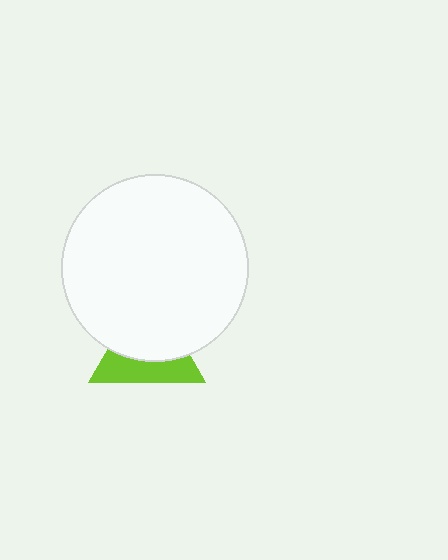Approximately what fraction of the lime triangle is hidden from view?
Roughly 57% of the lime triangle is hidden behind the white circle.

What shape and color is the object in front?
The object in front is a white circle.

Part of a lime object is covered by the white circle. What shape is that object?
It is a triangle.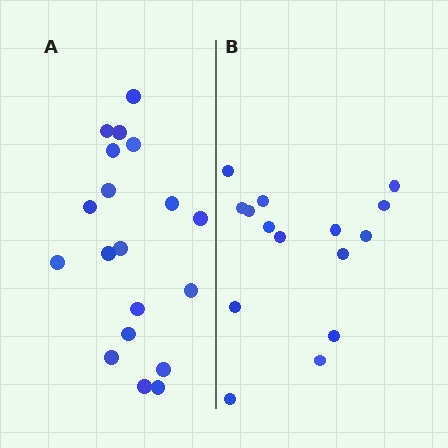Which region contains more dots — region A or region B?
Region A (the left region) has more dots.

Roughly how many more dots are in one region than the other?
Region A has about 4 more dots than region B.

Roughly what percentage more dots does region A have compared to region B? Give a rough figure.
About 25% more.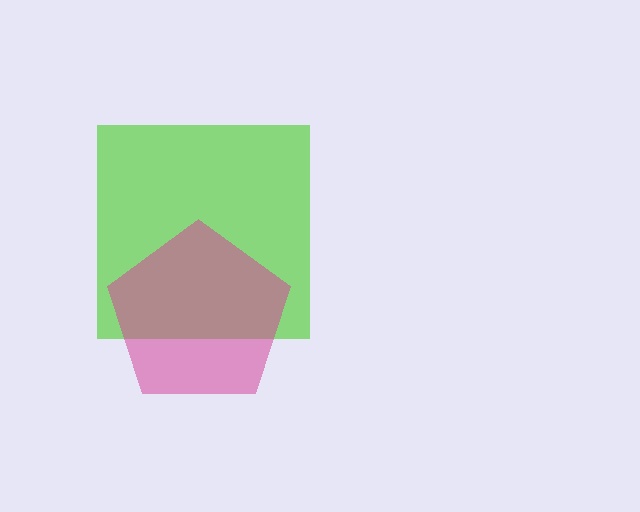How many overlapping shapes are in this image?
There are 2 overlapping shapes in the image.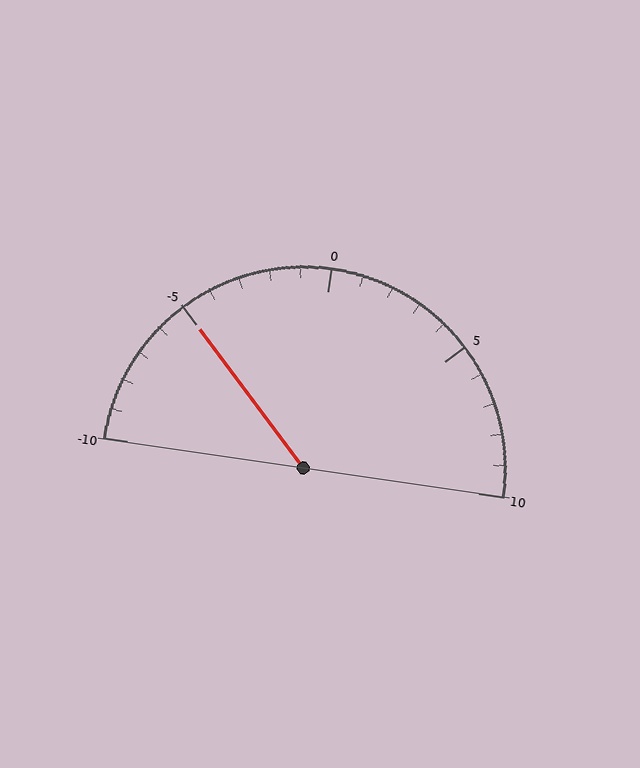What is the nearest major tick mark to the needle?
The nearest major tick mark is -5.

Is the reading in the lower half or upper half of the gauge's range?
The reading is in the lower half of the range (-10 to 10).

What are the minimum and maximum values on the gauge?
The gauge ranges from -10 to 10.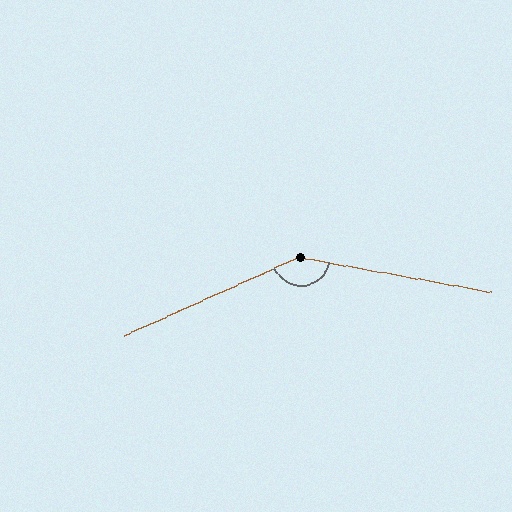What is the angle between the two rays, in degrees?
Approximately 145 degrees.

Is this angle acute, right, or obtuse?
It is obtuse.